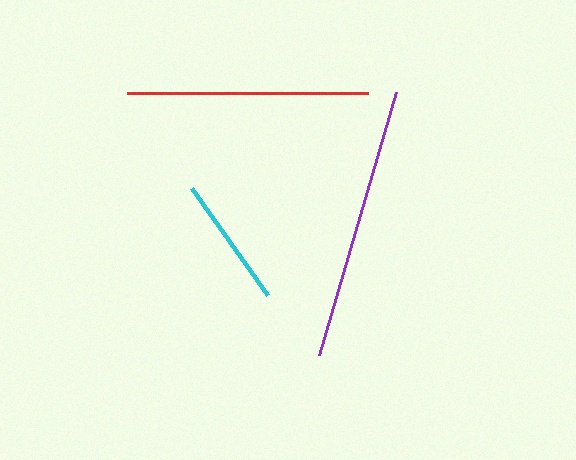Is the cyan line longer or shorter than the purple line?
The purple line is longer than the cyan line.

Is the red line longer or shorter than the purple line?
The purple line is longer than the red line.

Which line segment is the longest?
The purple line is the longest at approximately 274 pixels.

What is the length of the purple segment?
The purple segment is approximately 274 pixels long.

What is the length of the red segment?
The red segment is approximately 242 pixels long.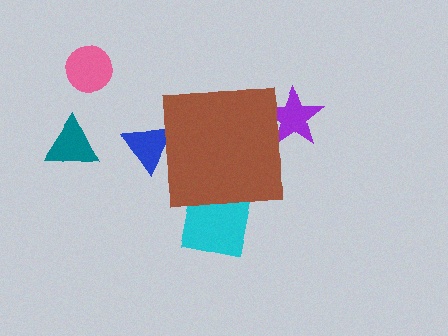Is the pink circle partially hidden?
No, the pink circle is fully visible.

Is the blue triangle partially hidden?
Yes, the blue triangle is partially hidden behind the brown square.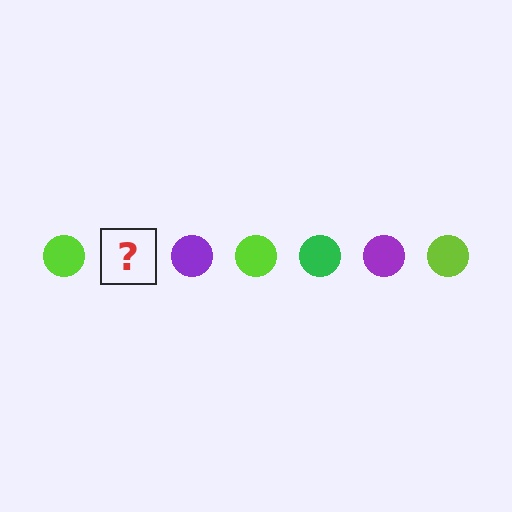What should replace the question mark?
The question mark should be replaced with a green circle.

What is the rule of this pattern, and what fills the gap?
The rule is that the pattern cycles through lime, green, purple circles. The gap should be filled with a green circle.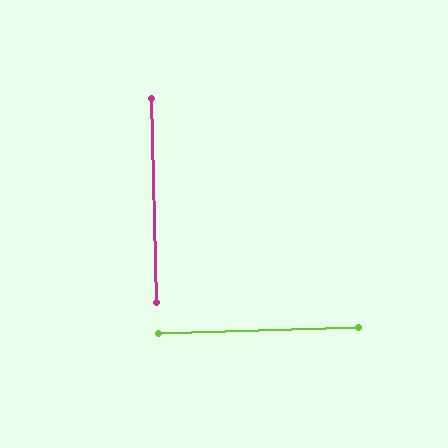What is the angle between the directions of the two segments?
Approximately 90 degrees.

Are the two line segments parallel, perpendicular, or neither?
Perpendicular — they meet at approximately 90°.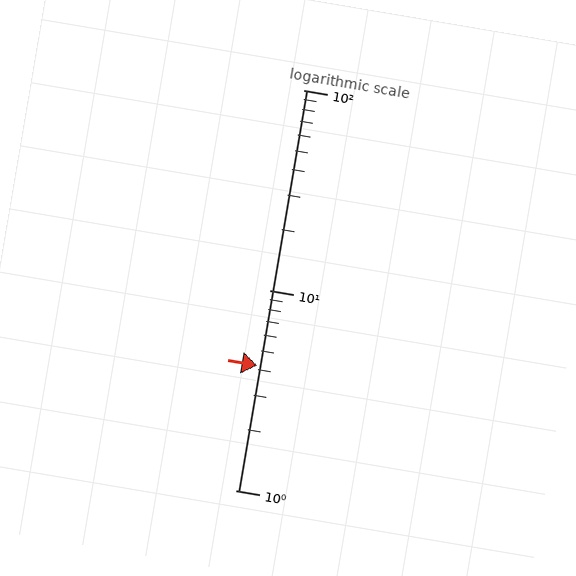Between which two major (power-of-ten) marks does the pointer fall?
The pointer is between 1 and 10.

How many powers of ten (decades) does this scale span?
The scale spans 2 decades, from 1 to 100.